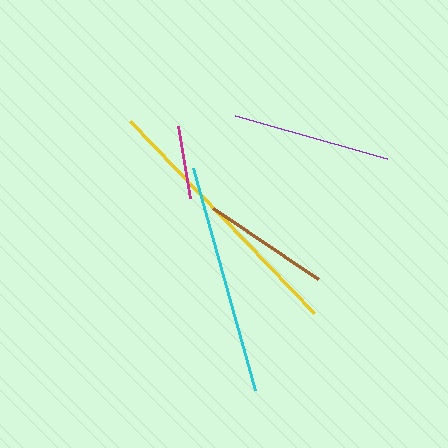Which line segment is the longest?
The yellow line is the longest at approximately 266 pixels.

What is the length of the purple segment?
The purple segment is approximately 159 pixels long.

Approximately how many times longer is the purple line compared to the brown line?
The purple line is approximately 1.2 times the length of the brown line.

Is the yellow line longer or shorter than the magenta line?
The yellow line is longer than the magenta line.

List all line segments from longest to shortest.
From longest to shortest: yellow, cyan, purple, brown, magenta.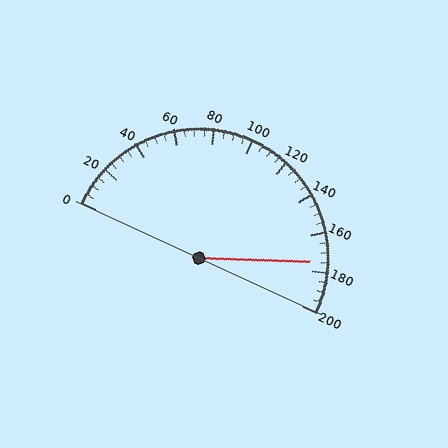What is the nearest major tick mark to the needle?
The nearest major tick mark is 180.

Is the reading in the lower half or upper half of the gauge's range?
The reading is in the upper half of the range (0 to 200).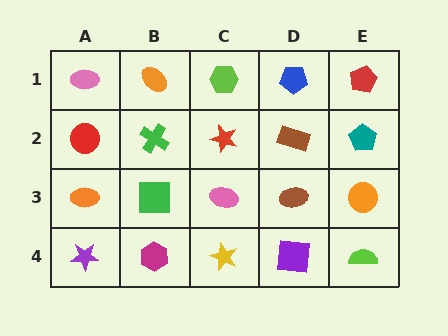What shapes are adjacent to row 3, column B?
A green cross (row 2, column B), a magenta hexagon (row 4, column B), an orange ellipse (row 3, column A), a pink ellipse (row 3, column C).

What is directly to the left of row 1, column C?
An orange ellipse.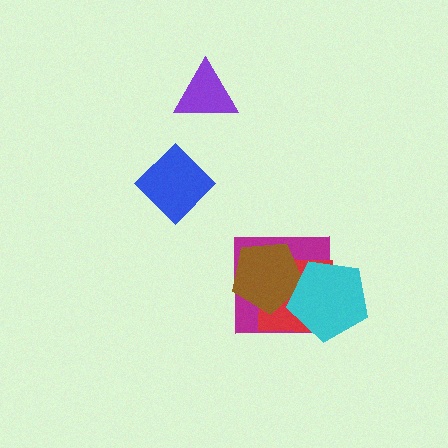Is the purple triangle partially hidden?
No, no other shape covers it.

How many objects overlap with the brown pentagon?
3 objects overlap with the brown pentagon.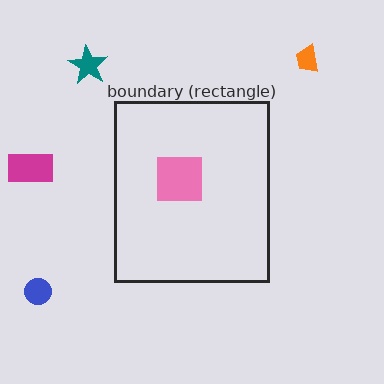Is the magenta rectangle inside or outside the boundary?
Outside.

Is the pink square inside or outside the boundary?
Inside.